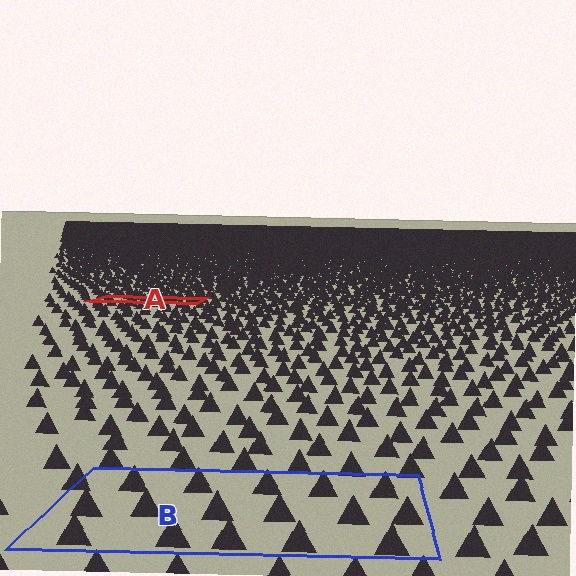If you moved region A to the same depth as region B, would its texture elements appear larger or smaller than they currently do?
They would appear larger. At a closer depth, the same texture elements are projected at a bigger on-screen size.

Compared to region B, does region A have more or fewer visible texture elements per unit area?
Region A has more texture elements per unit area — they are packed more densely because it is farther away.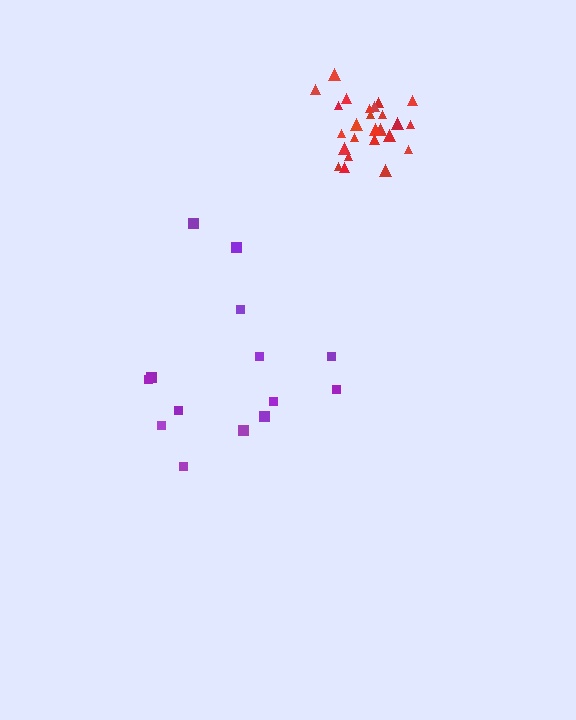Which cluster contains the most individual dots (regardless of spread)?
Red (26).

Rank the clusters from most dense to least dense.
red, purple.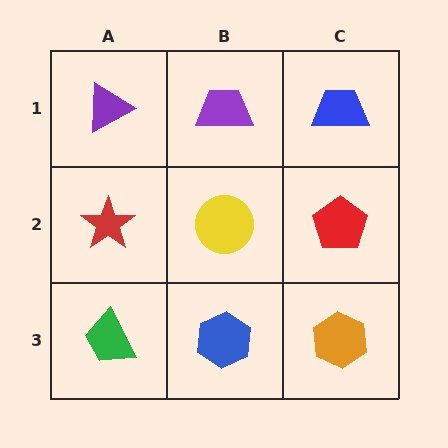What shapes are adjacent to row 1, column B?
A yellow circle (row 2, column B), a purple triangle (row 1, column A), a blue trapezoid (row 1, column C).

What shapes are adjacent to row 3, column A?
A red star (row 2, column A), a blue hexagon (row 3, column B).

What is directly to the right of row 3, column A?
A blue hexagon.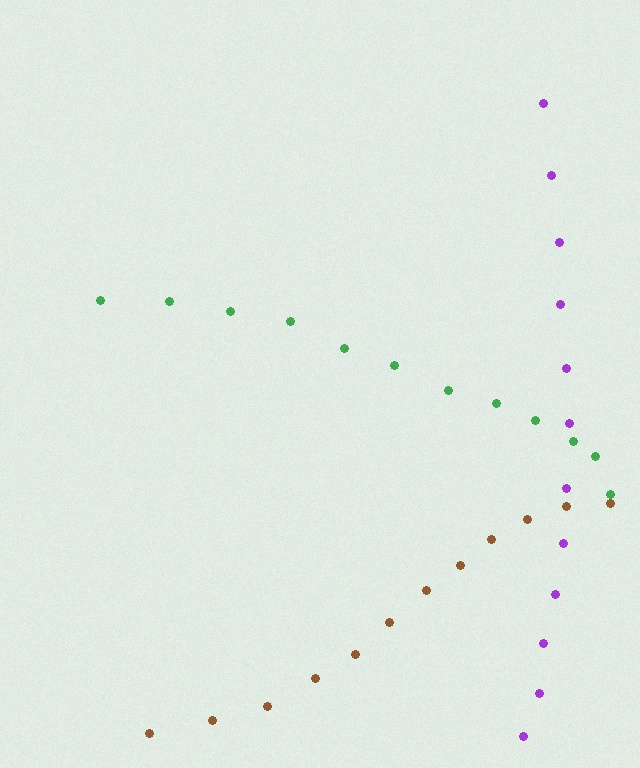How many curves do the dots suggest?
There are 3 distinct paths.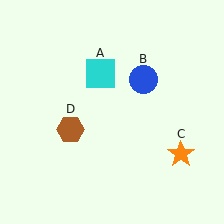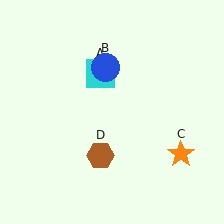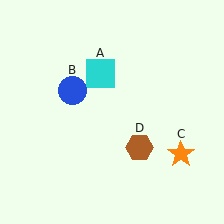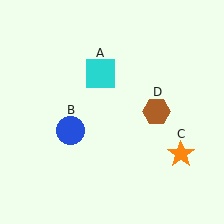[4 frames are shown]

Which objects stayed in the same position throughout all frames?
Cyan square (object A) and orange star (object C) remained stationary.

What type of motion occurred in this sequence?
The blue circle (object B), brown hexagon (object D) rotated counterclockwise around the center of the scene.